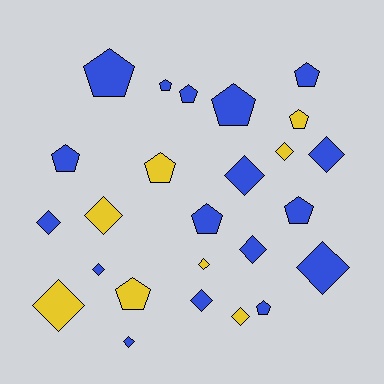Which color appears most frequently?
Blue, with 17 objects.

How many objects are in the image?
There are 25 objects.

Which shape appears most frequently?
Diamond, with 13 objects.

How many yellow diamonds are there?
There are 5 yellow diamonds.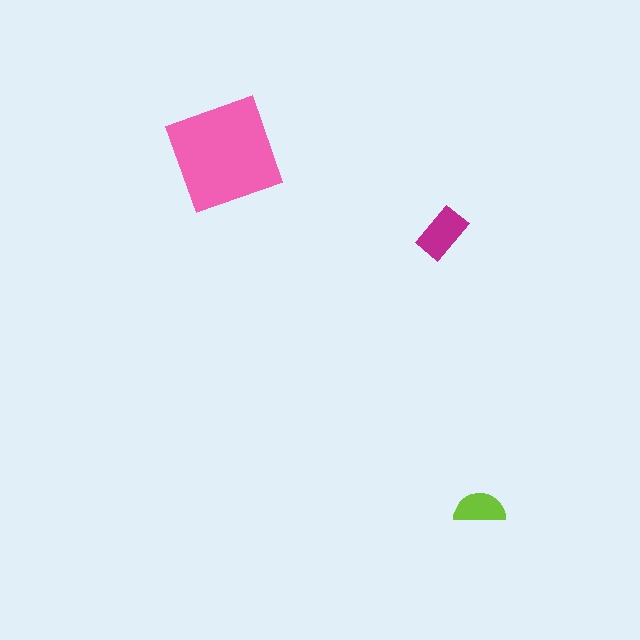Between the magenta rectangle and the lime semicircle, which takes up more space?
The magenta rectangle.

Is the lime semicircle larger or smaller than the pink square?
Smaller.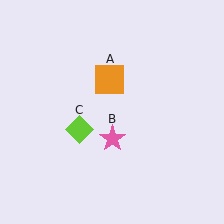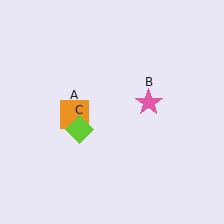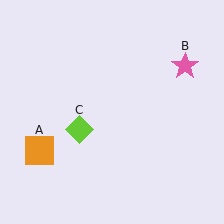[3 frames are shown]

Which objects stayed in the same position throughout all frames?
Lime diamond (object C) remained stationary.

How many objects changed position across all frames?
2 objects changed position: orange square (object A), pink star (object B).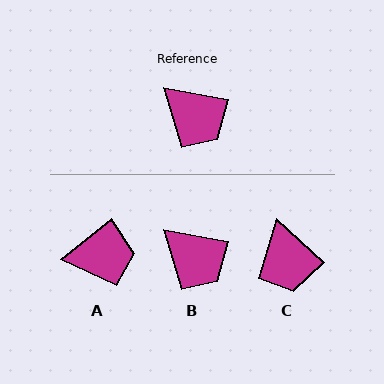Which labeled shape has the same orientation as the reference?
B.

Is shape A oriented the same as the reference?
No, it is off by about 49 degrees.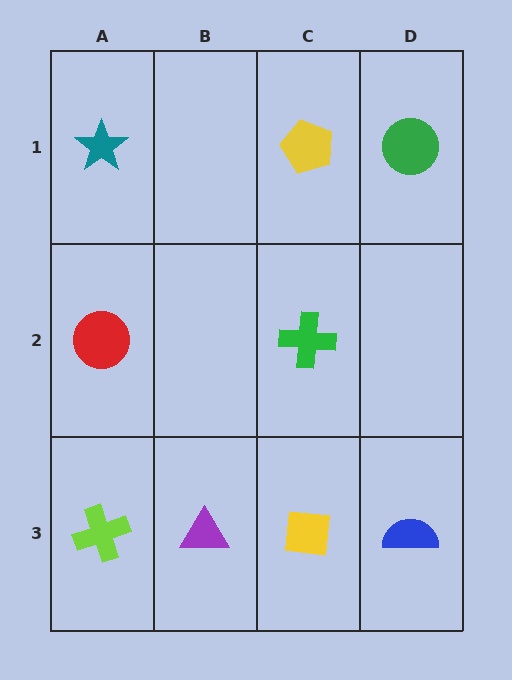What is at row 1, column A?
A teal star.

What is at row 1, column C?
A yellow pentagon.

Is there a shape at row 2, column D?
No, that cell is empty.